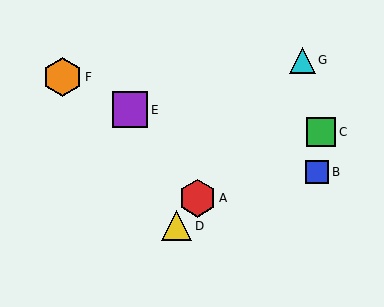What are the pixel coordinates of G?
Object G is at (302, 60).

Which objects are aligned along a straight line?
Objects A, D, G are aligned along a straight line.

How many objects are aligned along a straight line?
3 objects (A, D, G) are aligned along a straight line.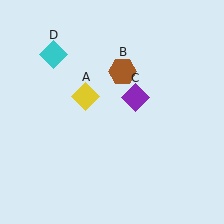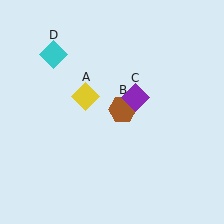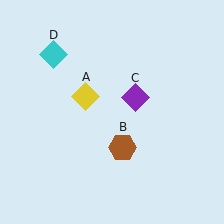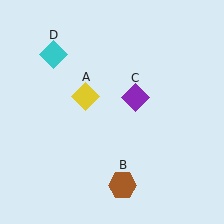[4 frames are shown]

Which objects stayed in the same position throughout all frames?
Yellow diamond (object A) and purple diamond (object C) and cyan diamond (object D) remained stationary.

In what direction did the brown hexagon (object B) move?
The brown hexagon (object B) moved down.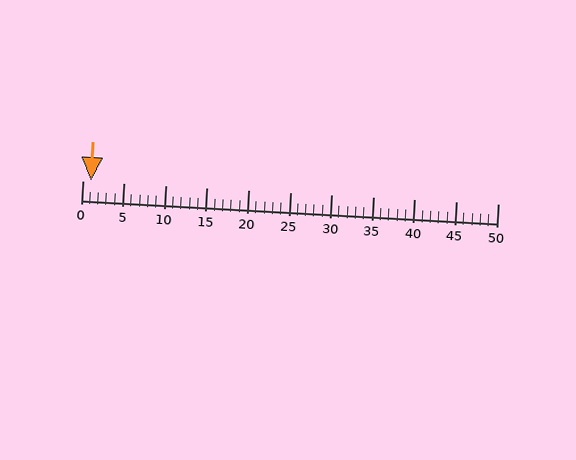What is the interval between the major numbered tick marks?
The major tick marks are spaced 5 units apart.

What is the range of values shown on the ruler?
The ruler shows values from 0 to 50.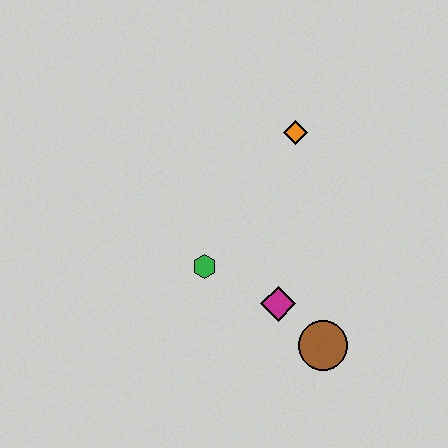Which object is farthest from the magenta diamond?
The orange diamond is farthest from the magenta diamond.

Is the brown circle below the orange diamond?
Yes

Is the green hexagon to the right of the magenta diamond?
No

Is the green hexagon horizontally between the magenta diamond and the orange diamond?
No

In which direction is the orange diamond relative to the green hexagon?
The orange diamond is above the green hexagon.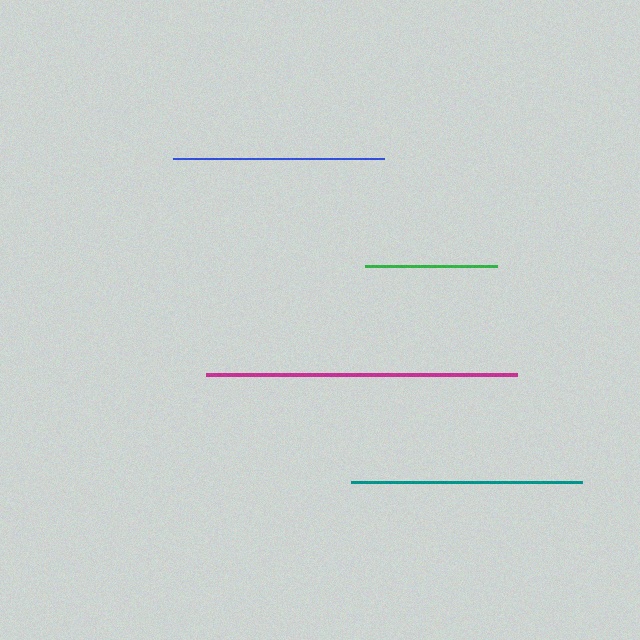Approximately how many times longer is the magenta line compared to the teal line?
The magenta line is approximately 1.3 times the length of the teal line.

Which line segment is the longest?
The magenta line is the longest at approximately 310 pixels.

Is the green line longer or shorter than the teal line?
The teal line is longer than the green line.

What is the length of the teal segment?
The teal segment is approximately 230 pixels long.